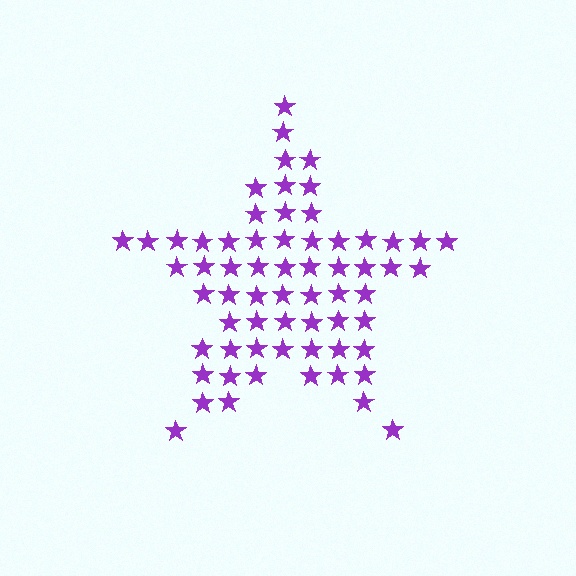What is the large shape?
The large shape is a star.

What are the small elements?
The small elements are stars.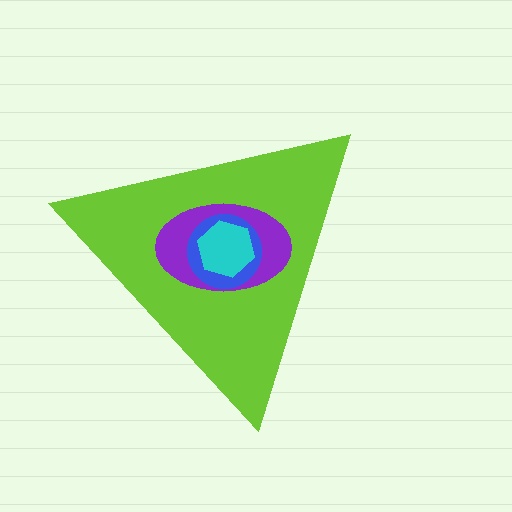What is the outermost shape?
The lime triangle.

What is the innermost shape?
The cyan hexagon.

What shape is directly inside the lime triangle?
The purple ellipse.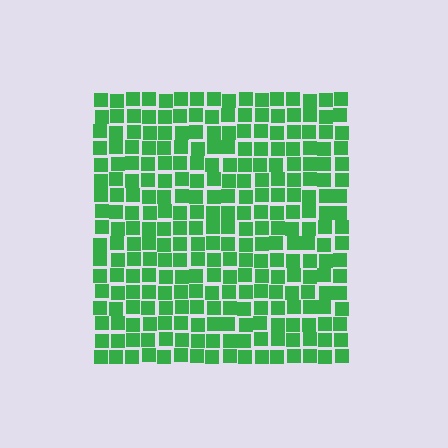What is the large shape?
The large shape is a square.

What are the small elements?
The small elements are squares.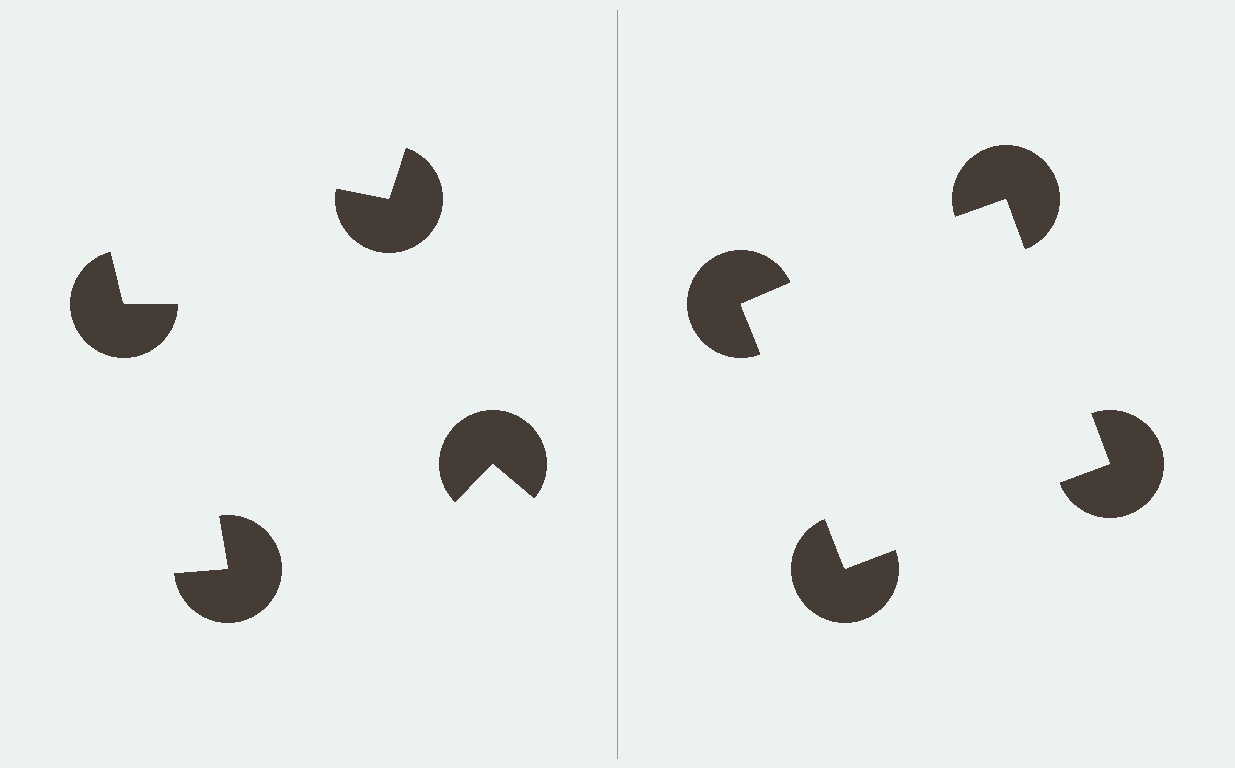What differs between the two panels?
The pac-man discs are positioned identically on both sides; only the wedge orientations differ. On the right they align to a square; on the left they are misaligned.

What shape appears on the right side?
An illusory square.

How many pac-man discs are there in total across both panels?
8 — 4 on each side.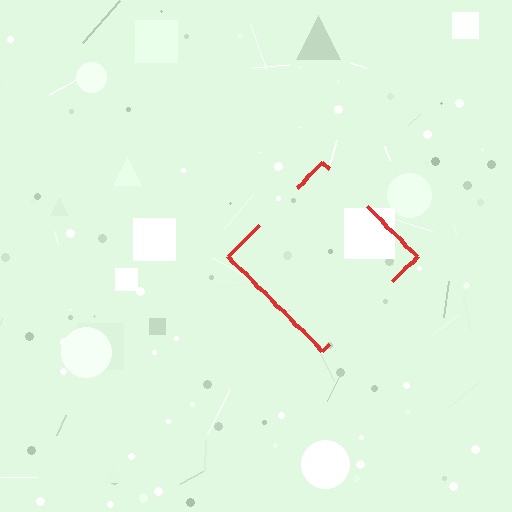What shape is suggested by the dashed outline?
The dashed outline suggests a diamond.